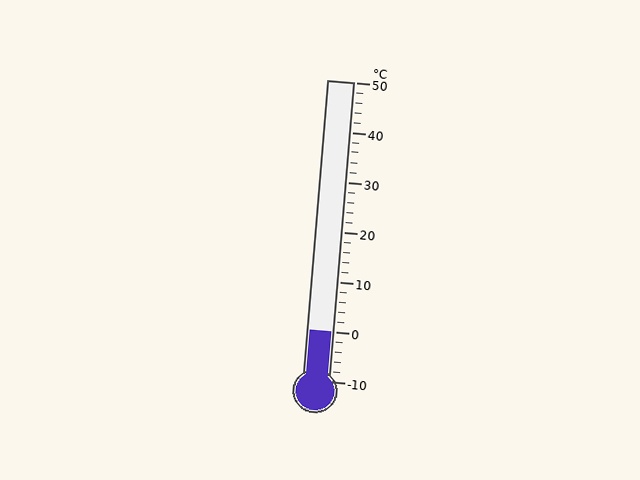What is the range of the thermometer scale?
The thermometer scale ranges from -10°C to 50°C.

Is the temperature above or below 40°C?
The temperature is below 40°C.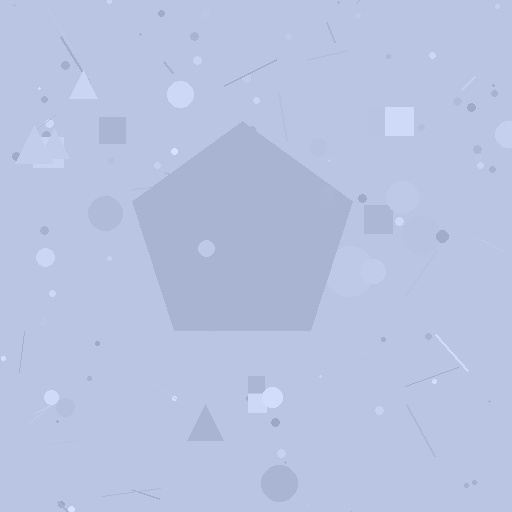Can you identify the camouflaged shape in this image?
The camouflaged shape is a pentagon.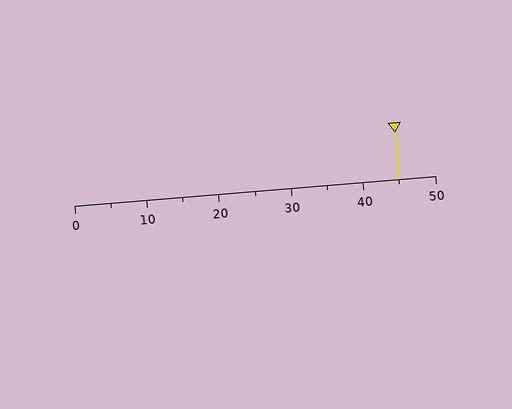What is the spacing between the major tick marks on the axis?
The major ticks are spaced 10 apart.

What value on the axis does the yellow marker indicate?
The marker indicates approximately 45.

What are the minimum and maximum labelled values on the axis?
The axis runs from 0 to 50.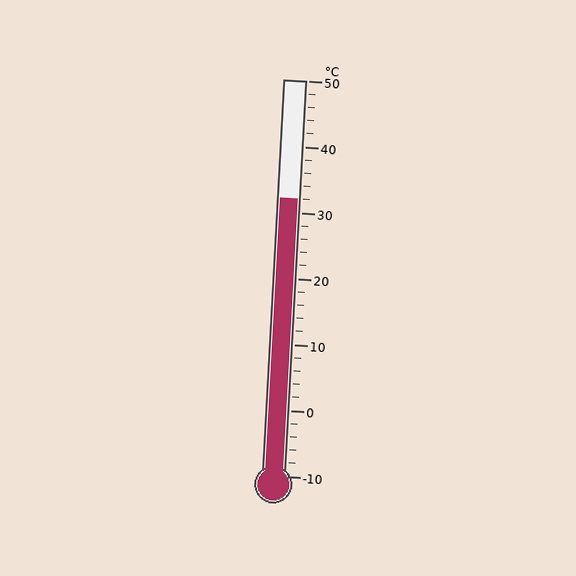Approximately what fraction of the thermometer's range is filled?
The thermometer is filled to approximately 70% of its range.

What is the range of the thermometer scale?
The thermometer scale ranges from -10°C to 50°C.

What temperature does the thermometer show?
The thermometer shows approximately 32°C.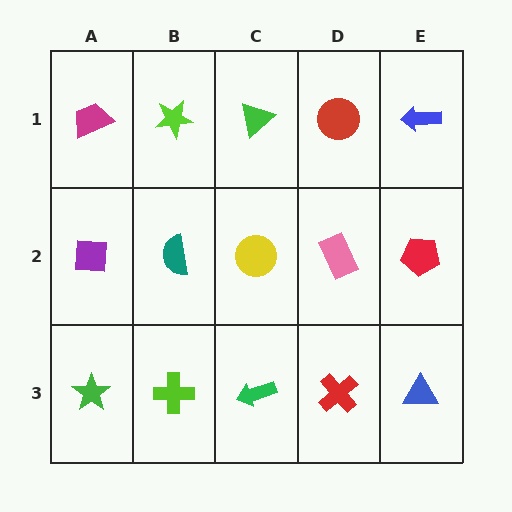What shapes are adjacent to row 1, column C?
A yellow circle (row 2, column C), a lime star (row 1, column B), a red circle (row 1, column D).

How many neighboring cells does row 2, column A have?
3.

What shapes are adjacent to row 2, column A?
A magenta trapezoid (row 1, column A), a green star (row 3, column A), a teal semicircle (row 2, column B).